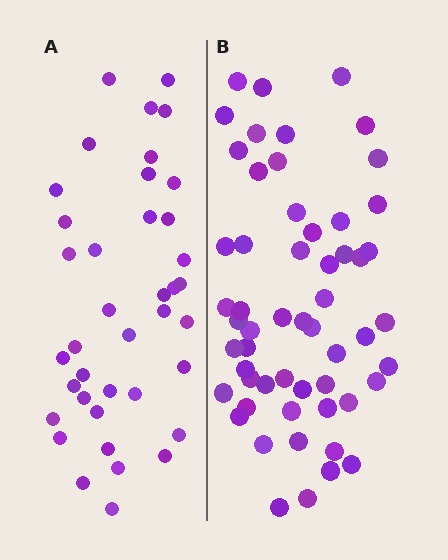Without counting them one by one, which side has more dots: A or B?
Region B (the right region) has more dots.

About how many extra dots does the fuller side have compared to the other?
Region B has approximately 15 more dots than region A.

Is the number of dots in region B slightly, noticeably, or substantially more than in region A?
Region B has noticeably more, but not dramatically so. The ratio is roughly 1.4 to 1.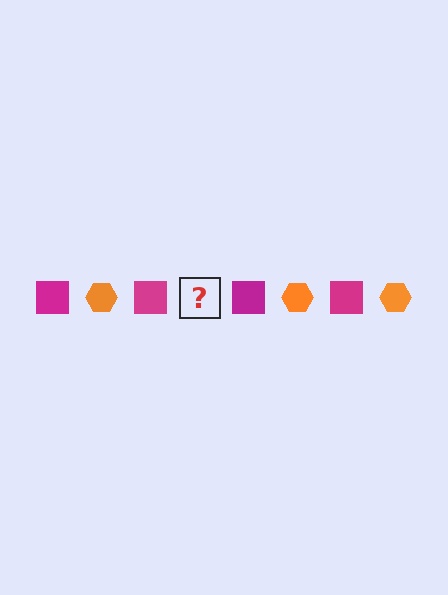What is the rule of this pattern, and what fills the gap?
The rule is that the pattern alternates between magenta square and orange hexagon. The gap should be filled with an orange hexagon.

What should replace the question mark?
The question mark should be replaced with an orange hexagon.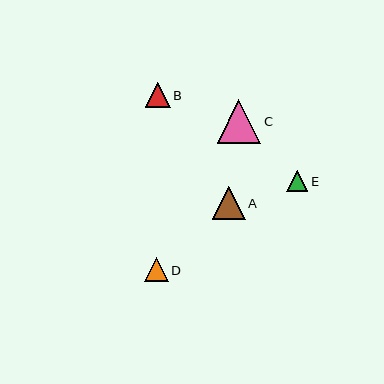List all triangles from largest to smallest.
From largest to smallest: C, A, B, D, E.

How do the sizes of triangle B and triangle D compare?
Triangle B and triangle D are approximately the same size.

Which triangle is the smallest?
Triangle E is the smallest with a size of approximately 21 pixels.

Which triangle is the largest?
Triangle C is the largest with a size of approximately 44 pixels.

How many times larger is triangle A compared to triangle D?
Triangle A is approximately 1.4 times the size of triangle D.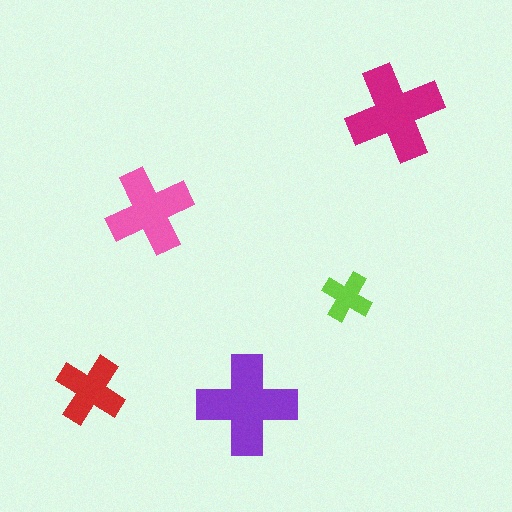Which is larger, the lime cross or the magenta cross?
The magenta one.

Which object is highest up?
The magenta cross is topmost.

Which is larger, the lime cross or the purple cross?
The purple one.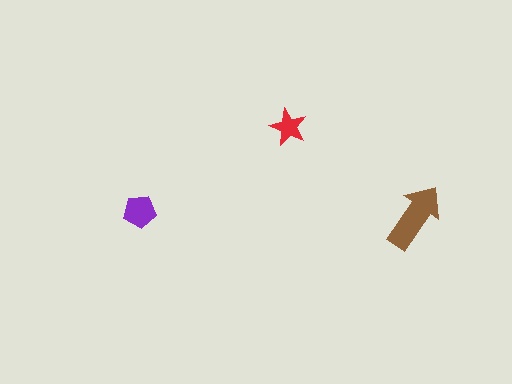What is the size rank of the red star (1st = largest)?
3rd.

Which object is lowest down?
The brown arrow is bottommost.